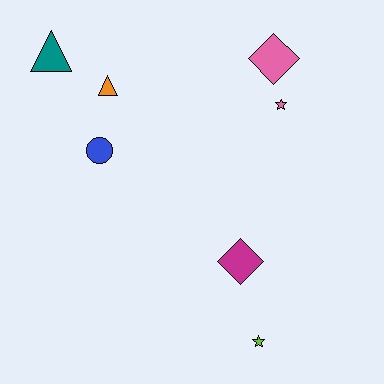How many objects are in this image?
There are 7 objects.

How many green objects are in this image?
There are no green objects.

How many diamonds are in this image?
There are 2 diamonds.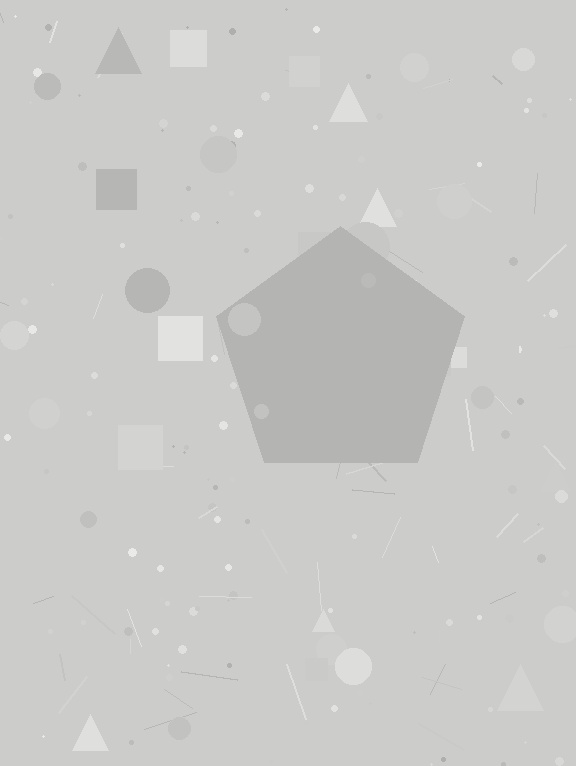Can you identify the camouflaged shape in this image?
The camouflaged shape is a pentagon.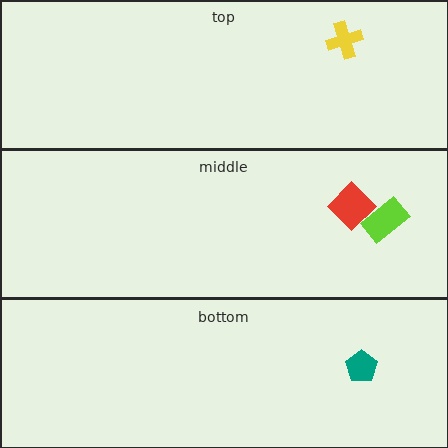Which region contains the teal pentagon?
The bottom region.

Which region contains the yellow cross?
The top region.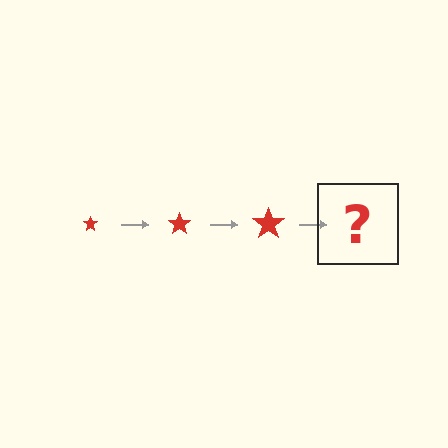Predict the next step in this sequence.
The next step is a red star, larger than the previous one.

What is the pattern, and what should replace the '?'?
The pattern is that the star gets progressively larger each step. The '?' should be a red star, larger than the previous one.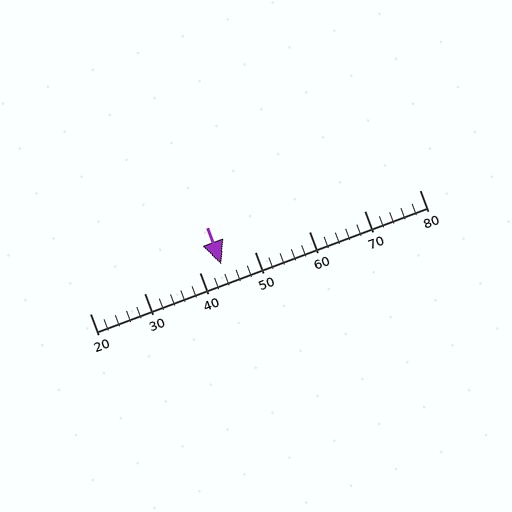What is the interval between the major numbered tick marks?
The major tick marks are spaced 10 units apart.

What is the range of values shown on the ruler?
The ruler shows values from 20 to 80.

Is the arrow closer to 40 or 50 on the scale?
The arrow is closer to 40.